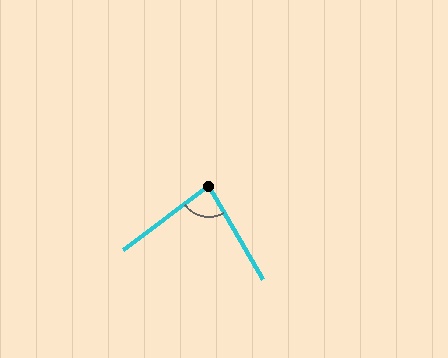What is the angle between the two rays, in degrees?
Approximately 83 degrees.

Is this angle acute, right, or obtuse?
It is acute.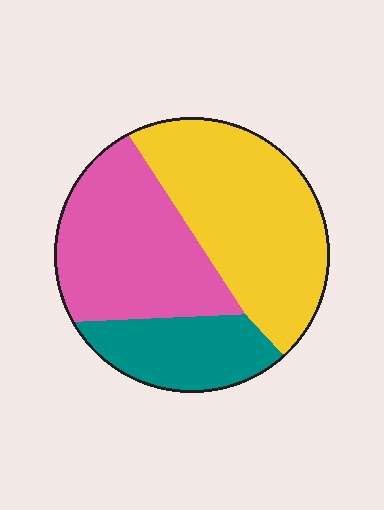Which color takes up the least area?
Teal, at roughly 20%.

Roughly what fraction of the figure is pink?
Pink takes up between a quarter and a half of the figure.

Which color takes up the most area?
Yellow, at roughly 45%.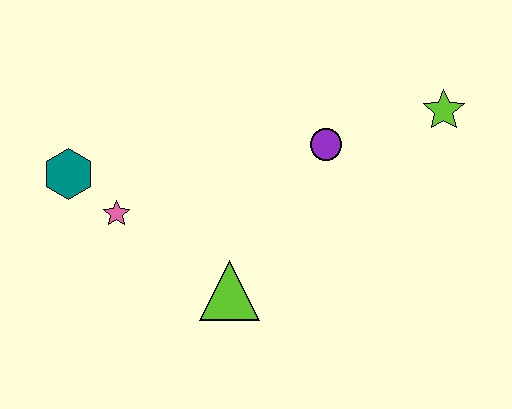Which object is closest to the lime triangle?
The pink star is closest to the lime triangle.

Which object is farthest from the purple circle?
The teal hexagon is farthest from the purple circle.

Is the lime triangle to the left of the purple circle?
Yes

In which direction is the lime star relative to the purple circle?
The lime star is to the right of the purple circle.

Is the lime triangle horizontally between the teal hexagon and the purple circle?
Yes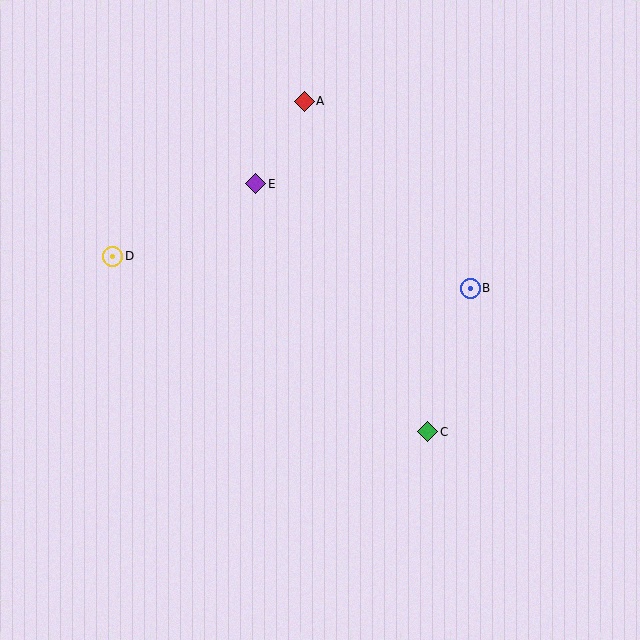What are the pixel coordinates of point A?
Point A is at (304, 101).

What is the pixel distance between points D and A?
The distance between D and A is 246 pixels.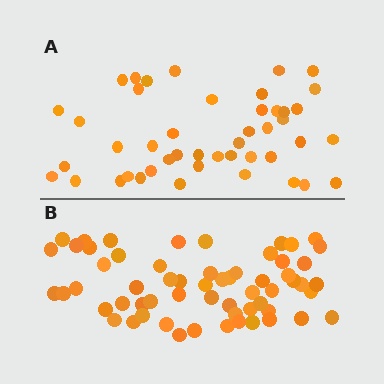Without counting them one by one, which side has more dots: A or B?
Region B (the bottom region) has more dots.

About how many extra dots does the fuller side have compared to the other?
Region B has approximately 15 more dots than region A.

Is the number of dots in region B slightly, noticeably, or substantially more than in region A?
Region B has noticeably more, but not dramatically so. The ratio is roughly 1.3 to 1.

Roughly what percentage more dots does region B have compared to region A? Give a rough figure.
About 35% more.